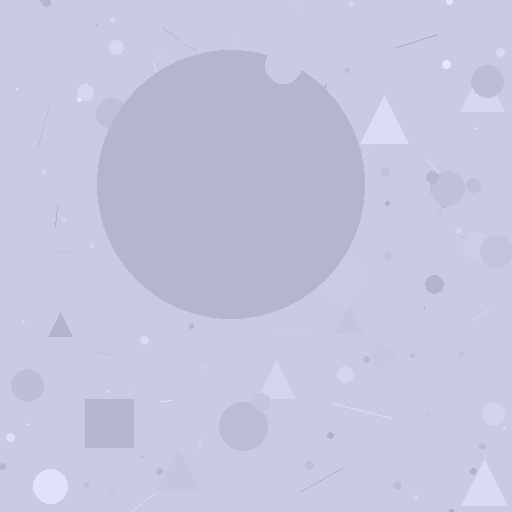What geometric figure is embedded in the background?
A circle is embedded in the background.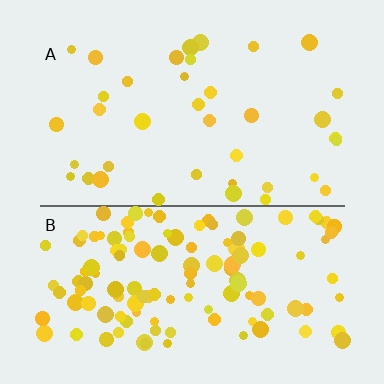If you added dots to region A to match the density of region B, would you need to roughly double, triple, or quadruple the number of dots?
Approximately triple.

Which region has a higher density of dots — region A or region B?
B (the bottom).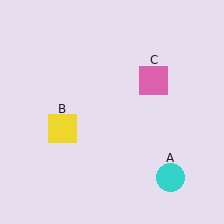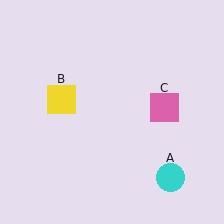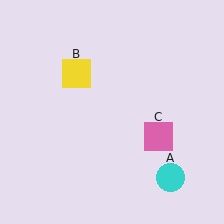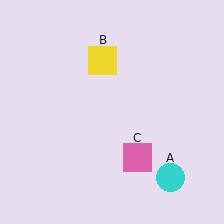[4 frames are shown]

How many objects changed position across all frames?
2 objects changed position: yellow square (object B), pink square (object C).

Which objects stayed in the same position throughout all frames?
Cyan circle (object A) remained stationary.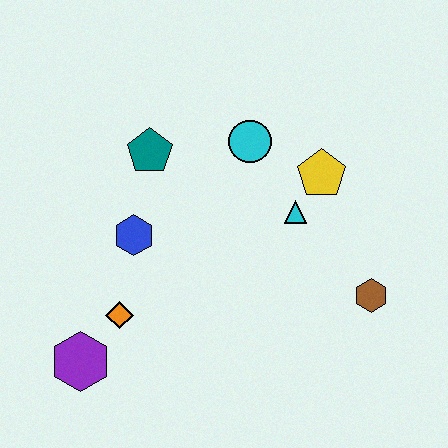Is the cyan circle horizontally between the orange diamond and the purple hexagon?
No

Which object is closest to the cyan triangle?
The yellow pentagon is closest to the cyan triangle.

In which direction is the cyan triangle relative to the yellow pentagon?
The cyan triangle is below the yellow pentagon.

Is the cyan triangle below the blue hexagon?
No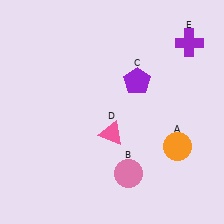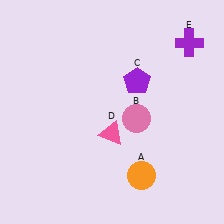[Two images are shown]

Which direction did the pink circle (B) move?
The pink circle (B) moved up.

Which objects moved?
The objects that moved are: the orange circle (A), the pink circle (B).